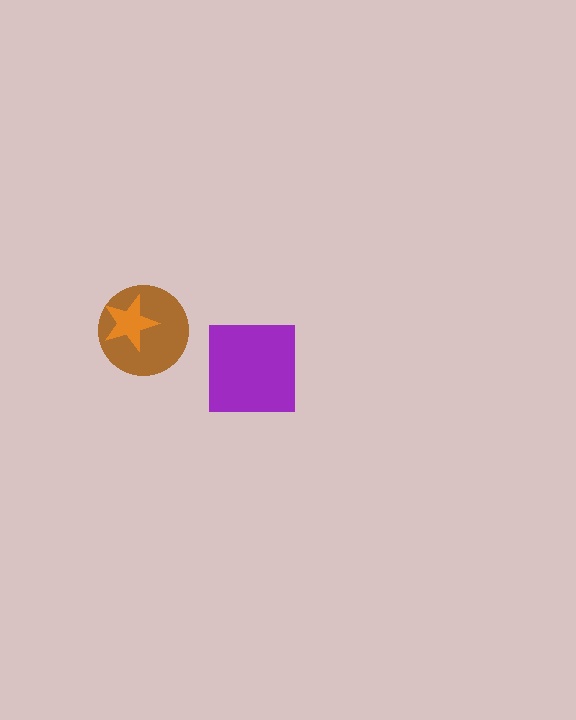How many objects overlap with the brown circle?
1 object overlaps with the brown circle.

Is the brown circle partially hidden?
Yes, it is partially covered by another shape.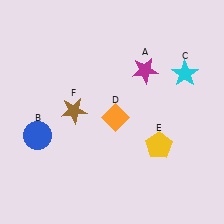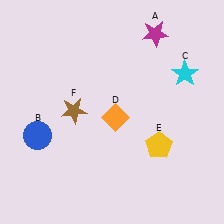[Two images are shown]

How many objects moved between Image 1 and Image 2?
1 object moved between the two images.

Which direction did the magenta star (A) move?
The magenta star (A) moved up.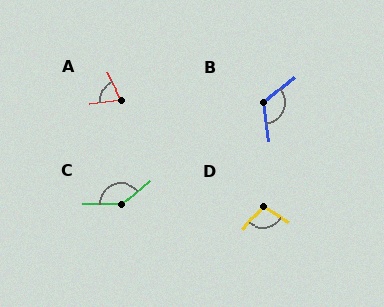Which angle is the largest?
C, at approximately 141 degrees.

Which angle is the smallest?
A, at approximately 68 degrees.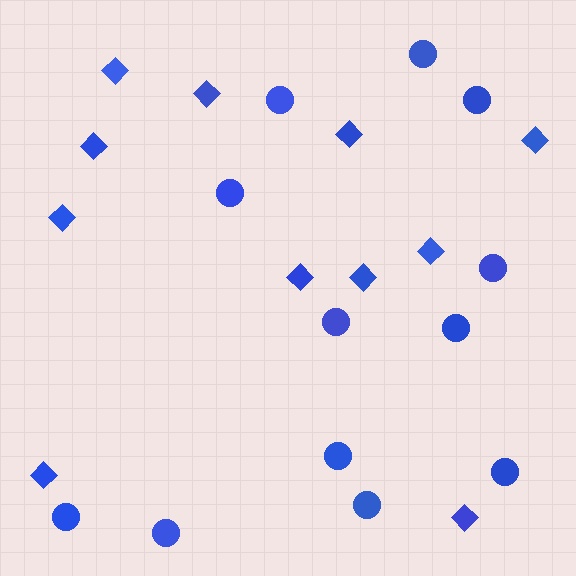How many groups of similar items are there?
There are 2 groups: one group of circles (12) and one group of diamonds (11).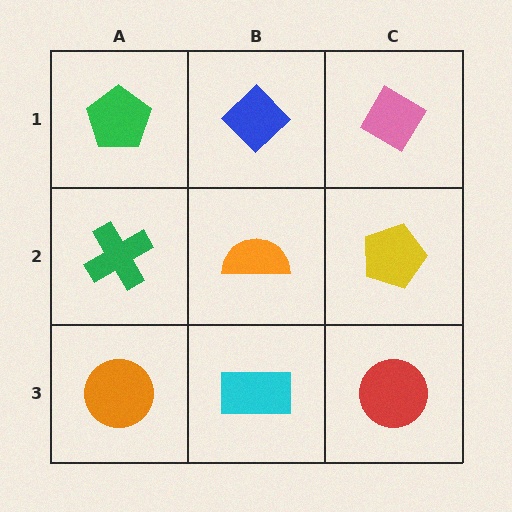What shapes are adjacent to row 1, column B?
An orange semicircle (row 2, column B), a green pentagon (row 1, column A), a pink diamond (row 1, column C).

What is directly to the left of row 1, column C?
A blue diamond.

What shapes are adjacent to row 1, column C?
A yellow pentagon (row 2, column C), a blue diamond (row 1, column B).